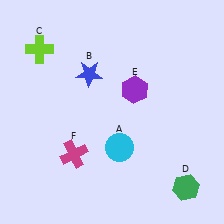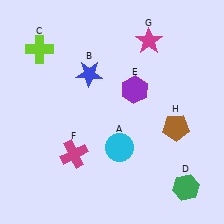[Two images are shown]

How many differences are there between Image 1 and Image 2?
There are 2 differences between the two images.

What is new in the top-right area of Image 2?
A magenta star (G) was added in the top-right area of Image 2.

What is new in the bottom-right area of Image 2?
A brown pentagon (H) was added in the bottom-right area of Image 2.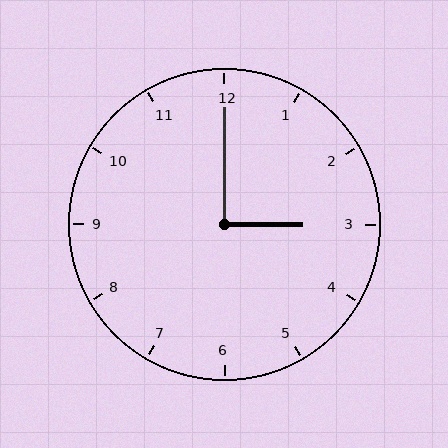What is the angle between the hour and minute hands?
Approximately 90 degrees.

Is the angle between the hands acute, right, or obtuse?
It is right.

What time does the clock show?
3:00.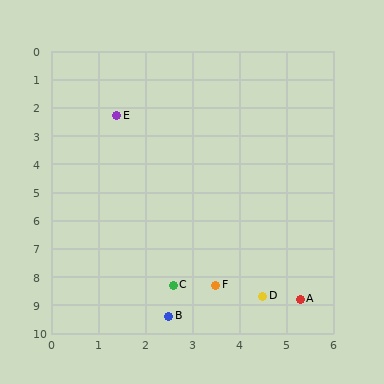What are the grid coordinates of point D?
Point D is at approximately (4.5, 8.7).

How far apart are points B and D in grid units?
Points B and D are about 2.1 grid units apart.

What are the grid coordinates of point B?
Point B is at approximately (2.5, 9.4).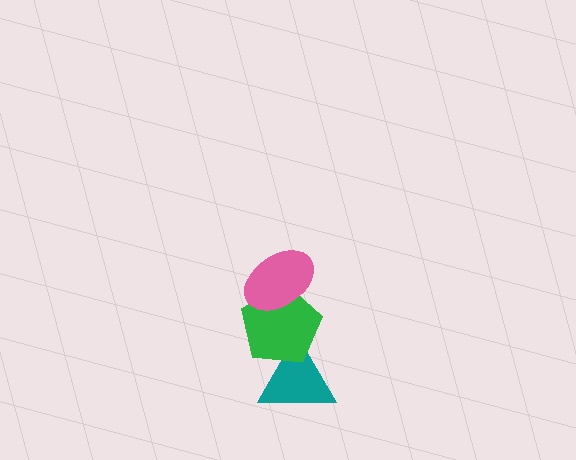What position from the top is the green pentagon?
The green pentagon is 2nd from the top.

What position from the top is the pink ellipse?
The pink ellipse is 1st from the top.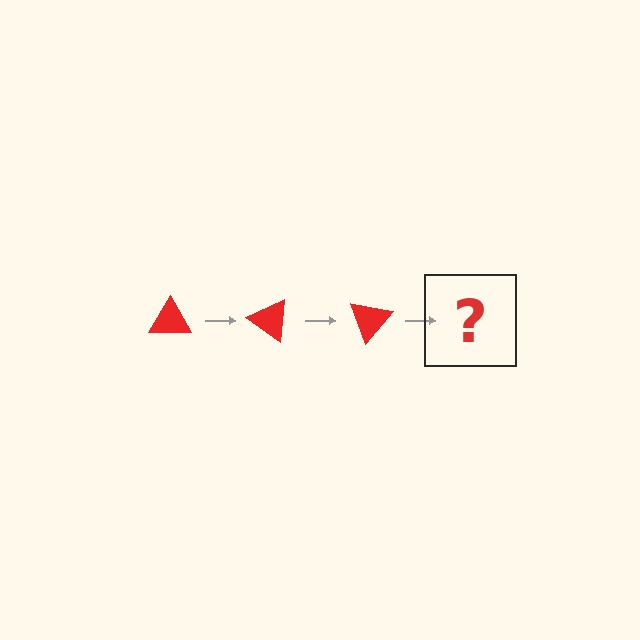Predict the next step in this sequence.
The next step is a red triangle rotated 105 degrees.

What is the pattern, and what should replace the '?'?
The pattern is that the triangle rotates 35 degrees each step. The '?' should be a red triangle rotated 105 degrees.